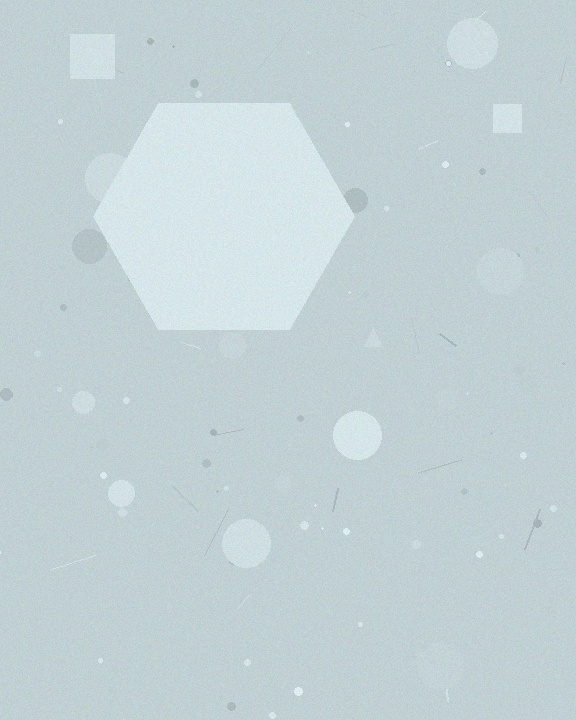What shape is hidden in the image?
A hexagon is hidden in the image.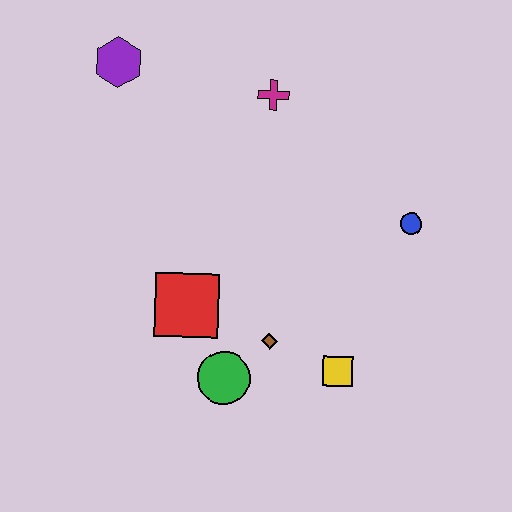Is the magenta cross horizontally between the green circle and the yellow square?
Yes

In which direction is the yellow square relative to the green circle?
The yellow square is to the right of the green circle.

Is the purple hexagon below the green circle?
No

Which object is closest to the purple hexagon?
The magenta cross is closest to the purple hexagon.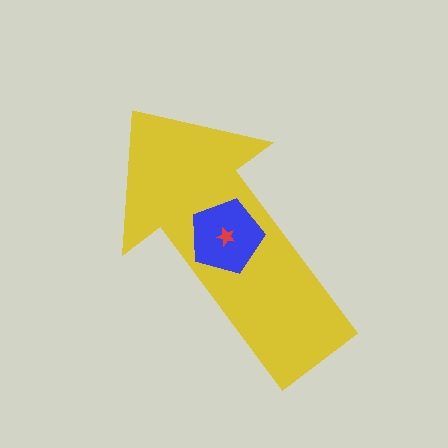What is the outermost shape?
The yellow arrow.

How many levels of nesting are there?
3.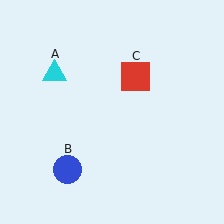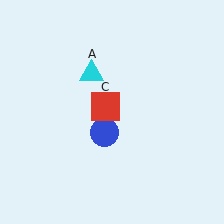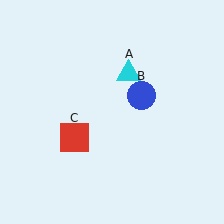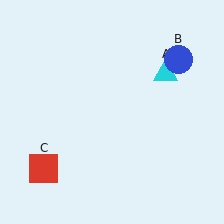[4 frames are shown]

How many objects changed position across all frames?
3 objects changed position: cyan triangle (object A), blue circle (object B), red square (object C).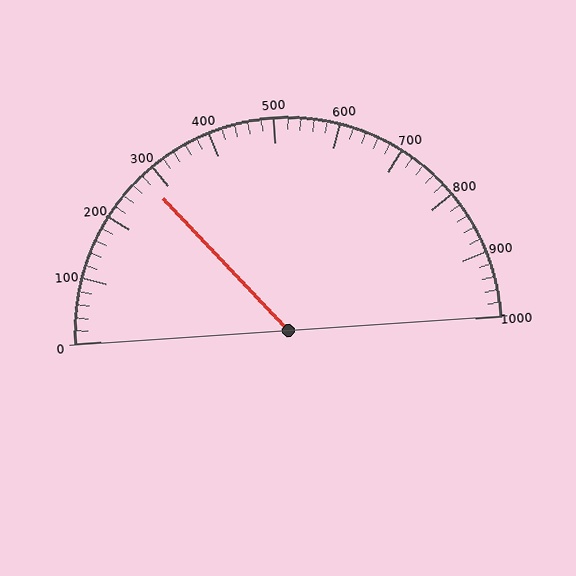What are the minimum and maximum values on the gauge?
The gauge ranges from 0 to 1000.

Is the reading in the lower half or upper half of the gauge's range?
The reading is in the lower half of the range (0 to 1000).